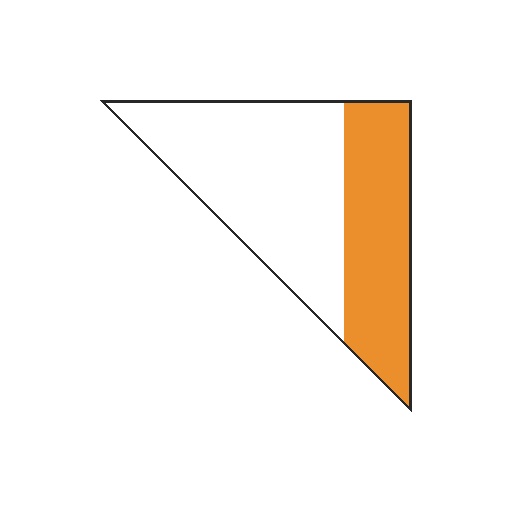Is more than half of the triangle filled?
No.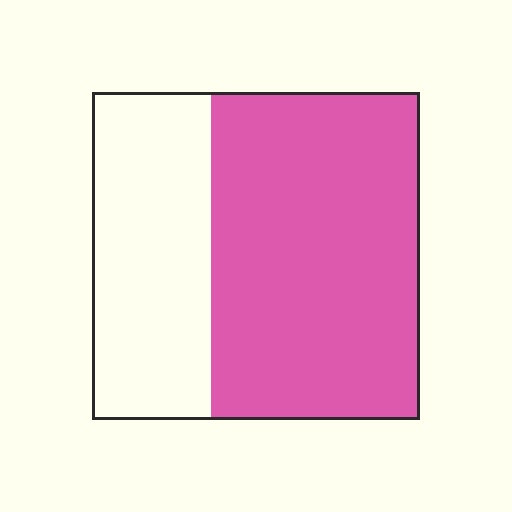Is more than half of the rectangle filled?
Yes.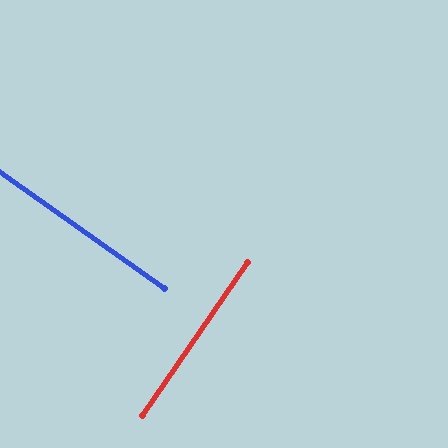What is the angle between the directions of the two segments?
Approximately 90 degrees.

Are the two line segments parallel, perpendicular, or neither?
Perpendicular — they meet at approximately 90°.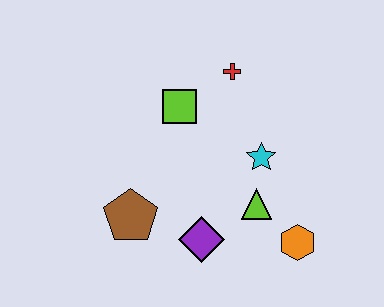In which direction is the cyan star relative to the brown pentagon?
The cyan star is to the right of the brown pentagon.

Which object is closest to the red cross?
The lime square is closest to the red cross.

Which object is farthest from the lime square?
The orange hexagon is farthest from the lime square.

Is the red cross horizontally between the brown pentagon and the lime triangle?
Yes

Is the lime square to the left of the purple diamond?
Yes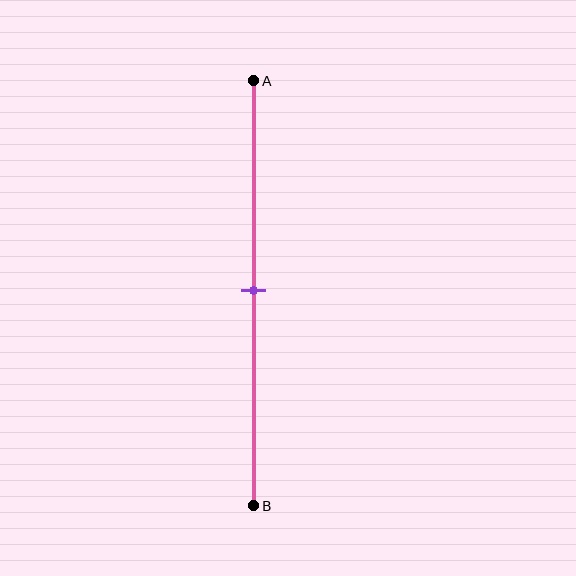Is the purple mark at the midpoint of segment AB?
Yes, the mark is approximately at the midpoint.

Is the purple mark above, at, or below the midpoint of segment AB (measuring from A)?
The purple mark is approximately at the midpoint of segment AB.